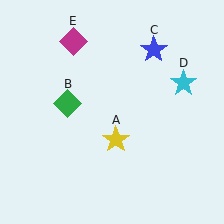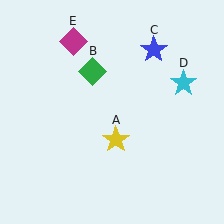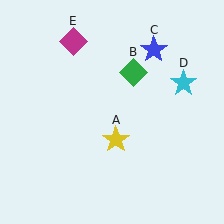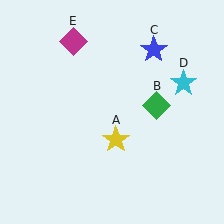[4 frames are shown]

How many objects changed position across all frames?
1 object changed position: green diamond (object B).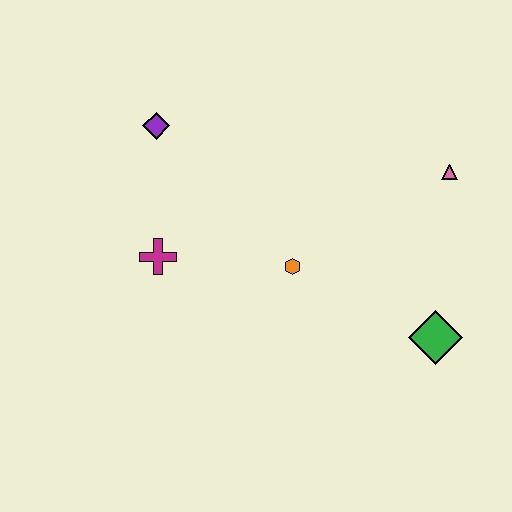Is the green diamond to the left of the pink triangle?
Yes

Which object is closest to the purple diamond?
The magenta cross is closest to the purple diamond.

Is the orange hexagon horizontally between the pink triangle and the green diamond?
No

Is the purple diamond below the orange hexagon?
No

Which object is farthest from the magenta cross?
The pink triangle is farthest from the magenta cross.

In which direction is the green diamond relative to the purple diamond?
The green diamond is to the right of the purple diamond.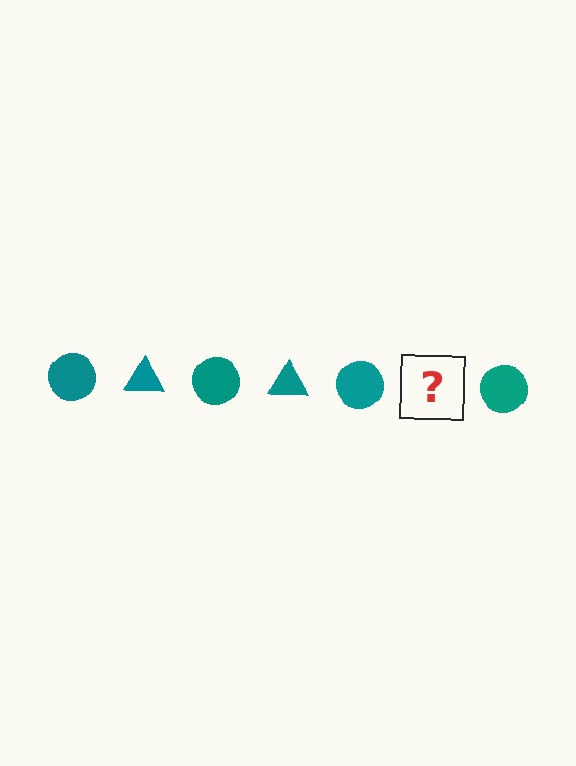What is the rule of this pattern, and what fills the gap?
The rule is that the pattern cycles through circle, triangle shapes in teal. The gap should be filled with a teal triangle.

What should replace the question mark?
The question mark should be replaced with a teal triangle.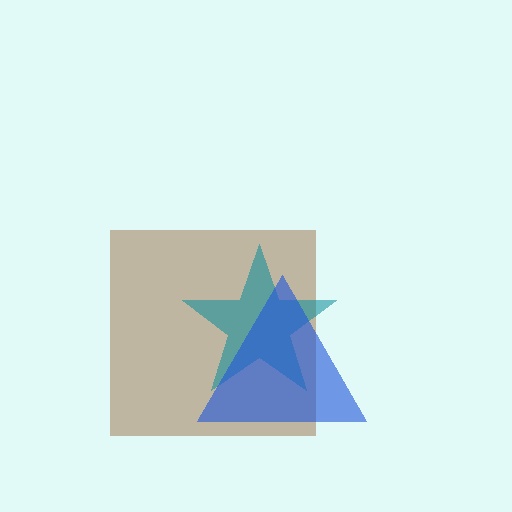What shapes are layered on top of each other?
The layered shapes are: a brown square, a teal star, a blue triangle.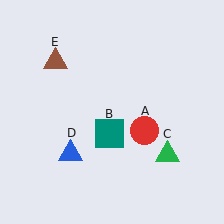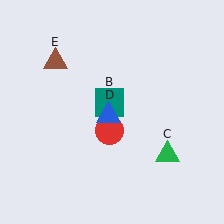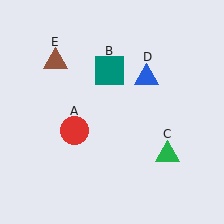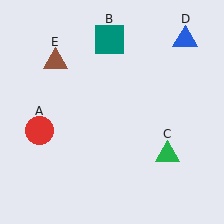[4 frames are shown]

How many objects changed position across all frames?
3 objects changed position: red circle (object A), teal square (object B), blue triangle (object D).